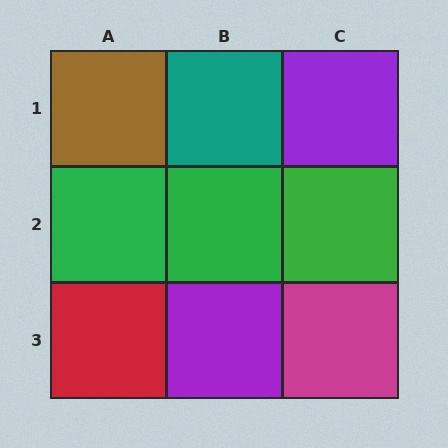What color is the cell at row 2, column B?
Green.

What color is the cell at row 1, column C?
Purple.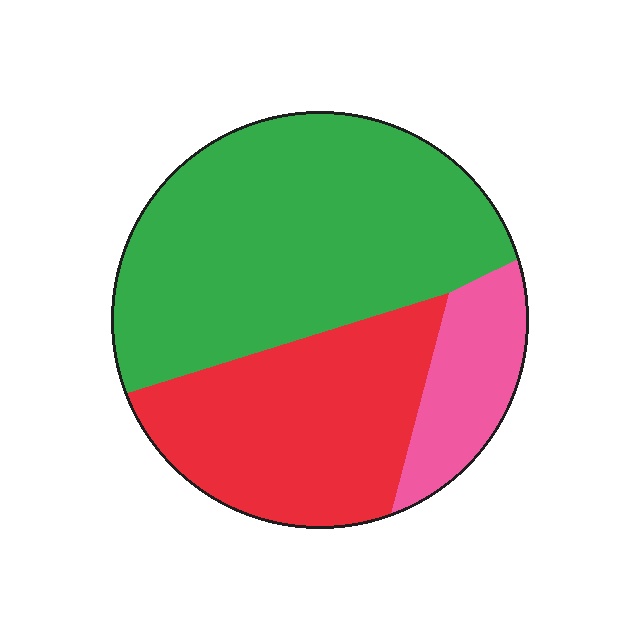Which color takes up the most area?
Green, at roughly 55%.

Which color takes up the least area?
Pink, at roughly 15%.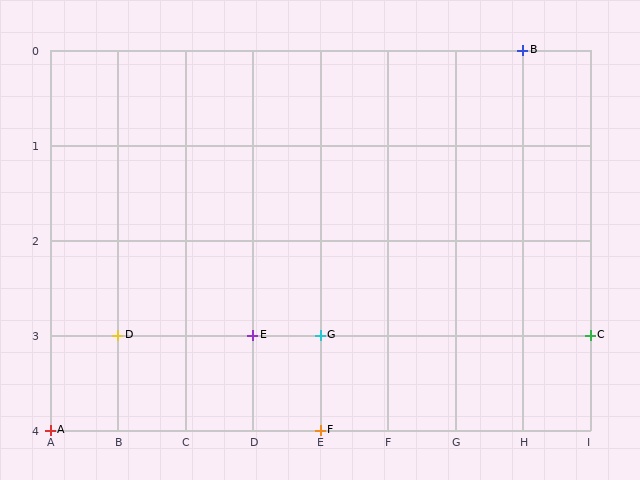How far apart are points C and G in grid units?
Points C and G are 4 columns apart.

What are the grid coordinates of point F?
Point F is at grid coordinates (E, 4).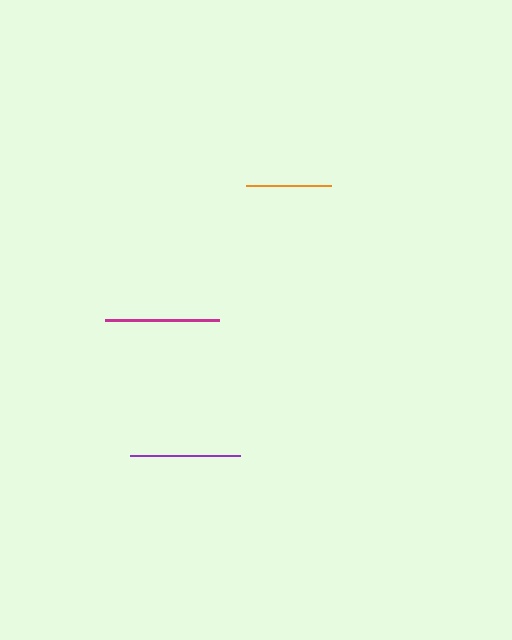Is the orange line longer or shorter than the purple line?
The purple line is longer than the orange line.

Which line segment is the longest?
The magenta line is the longest at approximately 114 pixels.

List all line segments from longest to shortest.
From longest to shortest: magenta, purple, orange.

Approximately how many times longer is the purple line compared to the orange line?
The purple line is approximately 1.3 times the length of the orange line.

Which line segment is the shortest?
The orange line is the shortest at approximately 85 pixels.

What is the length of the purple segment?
The purple segment is approximately 109 pixels long.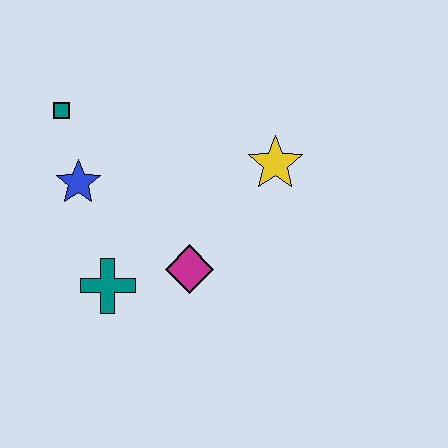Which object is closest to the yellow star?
The magenta diamond is closest to the yellow star.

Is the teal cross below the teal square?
Yes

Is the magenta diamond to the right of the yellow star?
No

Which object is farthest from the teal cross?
The yellow star is farthest from the teal cross.